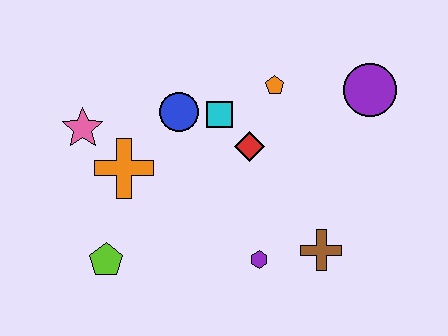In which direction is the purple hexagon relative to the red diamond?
The purple hexagon is below the red diamond.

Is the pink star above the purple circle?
No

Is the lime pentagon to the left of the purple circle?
Yes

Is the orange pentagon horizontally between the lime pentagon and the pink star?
No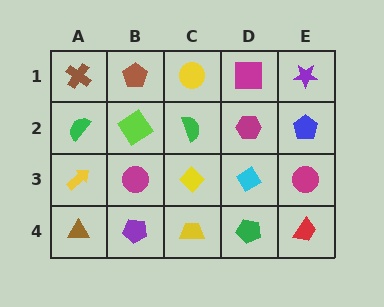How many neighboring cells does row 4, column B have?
3.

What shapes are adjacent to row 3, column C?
A green semicircle (row 2, column C), a yellow trapezoid (row 4, column C), a magenta circle (row 3, column B), a cyan diamond (row 3, column D).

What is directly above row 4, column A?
A yellow arrow.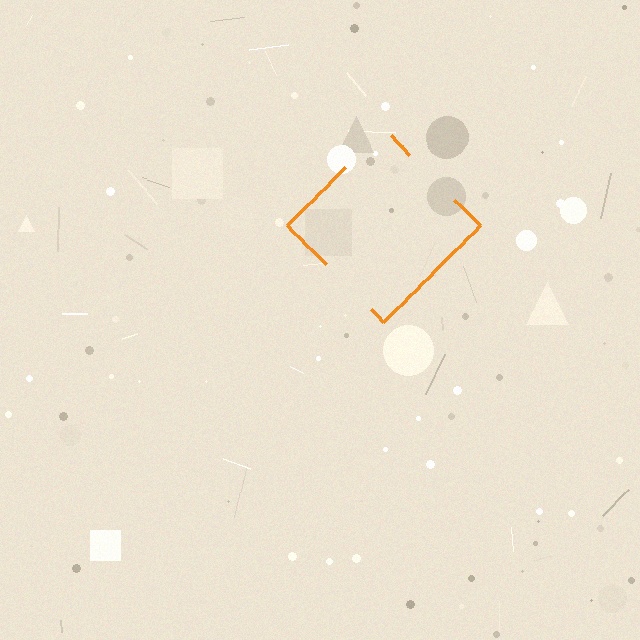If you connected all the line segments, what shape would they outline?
They would outline a diamond.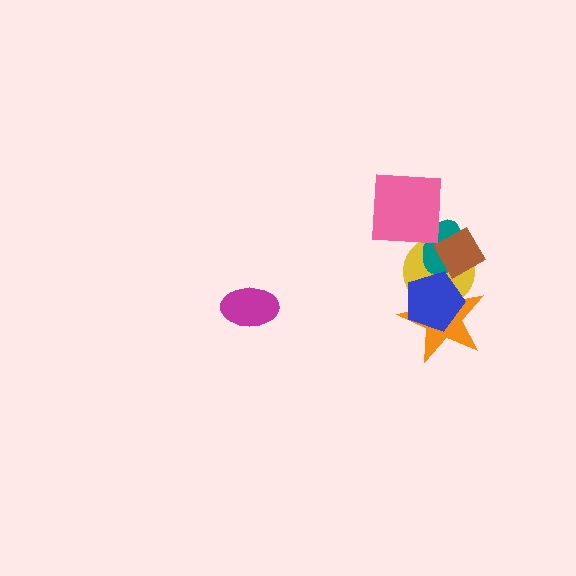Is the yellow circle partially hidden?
Yes, it is partially covered by another shape.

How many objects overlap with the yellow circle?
5 objects overlap with the yellow circle.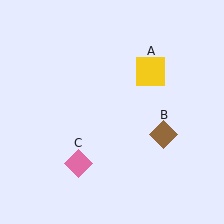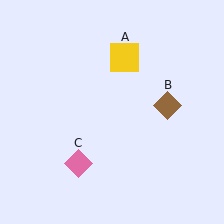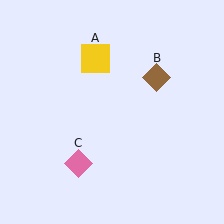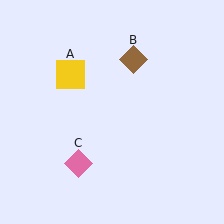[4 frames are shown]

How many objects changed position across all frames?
2 objects changed position: yellow square (object A), brown diamond (object B).